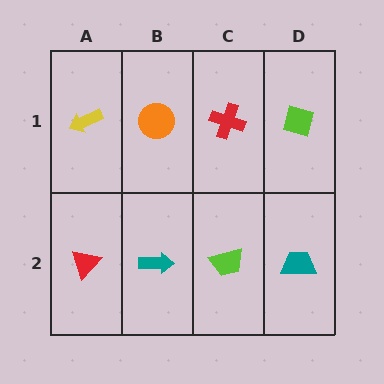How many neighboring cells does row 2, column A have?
2.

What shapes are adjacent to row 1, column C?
A lime trapezoid (row 2, column C), an orange circle (row 1, column B), a lime square (row 1, column D).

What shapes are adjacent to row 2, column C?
A red cross (row 1, column C), a teal arrow (row 2, column B), a teal trapezoid (row 2, column D).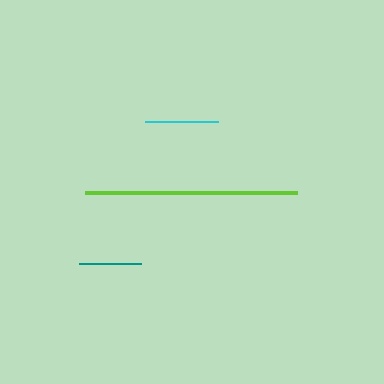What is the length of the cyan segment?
The cyan segment is approximately 73 pixels long.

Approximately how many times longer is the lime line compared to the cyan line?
The lime line is approximately 2.9 times the length of the cyan line.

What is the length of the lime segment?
The lime segment is approximately 211 pixels long.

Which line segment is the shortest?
The teal line is the shortest at approximately 61 pixels.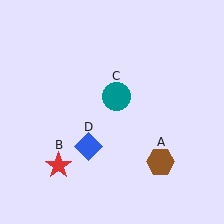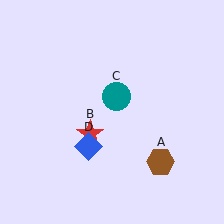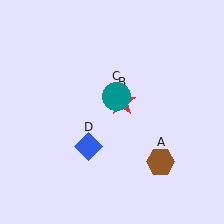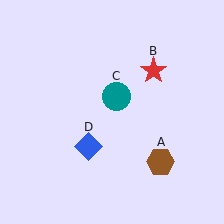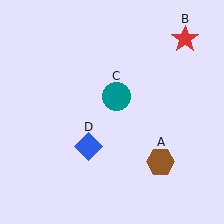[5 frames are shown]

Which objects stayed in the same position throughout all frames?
Brown hexagon (object A) and teal circle (object C) and blue diamond (object D) remained stationary.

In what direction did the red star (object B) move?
The red star (object B) moved up and to the right.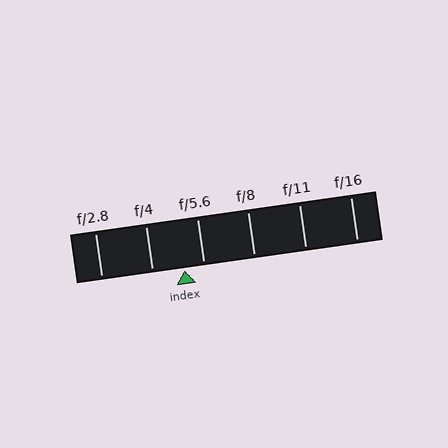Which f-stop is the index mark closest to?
The index mark is closest to f/5.6.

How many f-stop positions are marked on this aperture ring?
There are 6 f-stop positions marked.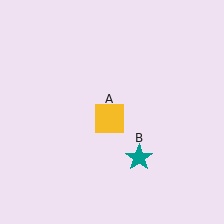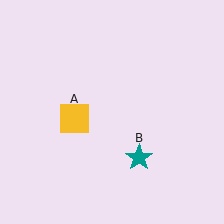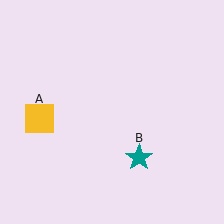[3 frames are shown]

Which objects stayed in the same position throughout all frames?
Teal star (object B) remained stationary.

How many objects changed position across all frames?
1 object changed position: yellow square (object A).